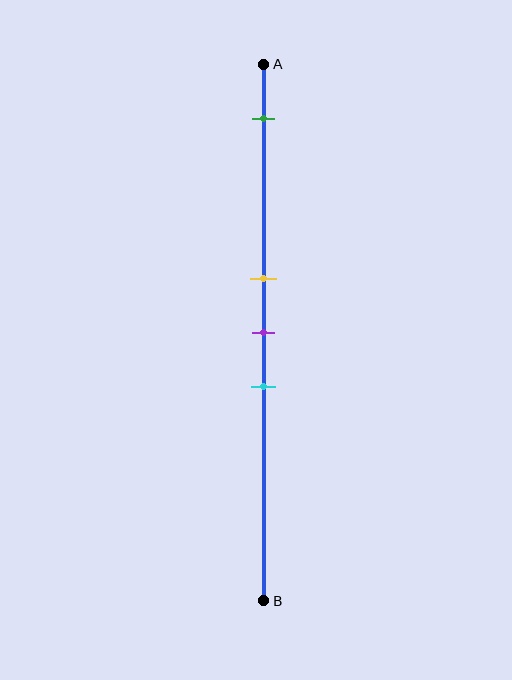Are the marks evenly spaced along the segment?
No, the marks are not evenly spaced.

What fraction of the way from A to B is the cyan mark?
The cyan mark is approximately 60% (0.6) of the way from A to B.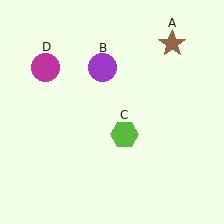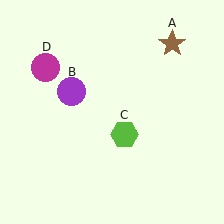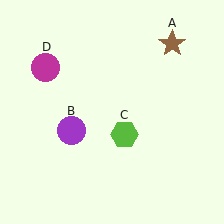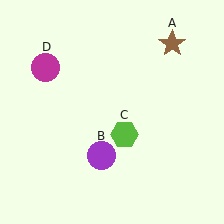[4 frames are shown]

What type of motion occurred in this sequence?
The purple circle (object B) rotated counterclockwise around the center of the scene.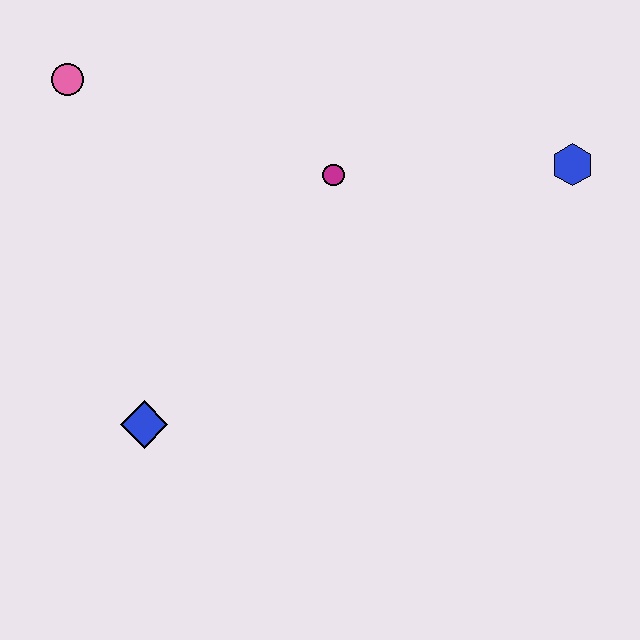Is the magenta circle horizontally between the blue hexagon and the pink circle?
Yes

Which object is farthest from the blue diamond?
The blue hexagon is farthest from the blue diamond.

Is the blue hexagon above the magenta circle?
Yes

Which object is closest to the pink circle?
The magenta circle is closest to the pink circle.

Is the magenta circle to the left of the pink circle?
No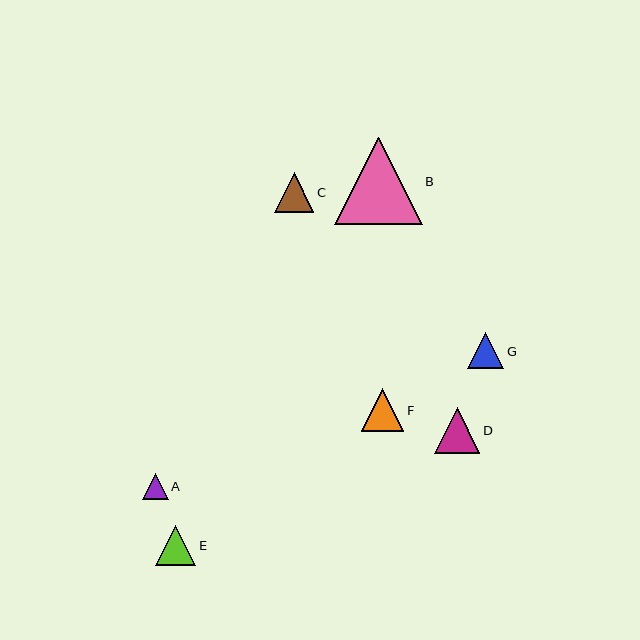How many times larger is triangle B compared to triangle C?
Triangle B is approximately 2.2 times the size of triangle C.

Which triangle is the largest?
Triangle B is the largest with a size of approximately 87 pixels.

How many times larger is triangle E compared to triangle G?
Triangle E is approximately 1.1 times the size of triangle G.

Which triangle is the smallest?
Triangle A is the smallest with a size of approximately 26 pixels.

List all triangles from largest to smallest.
From largest to smallest: B, D, F, E, C, G, A.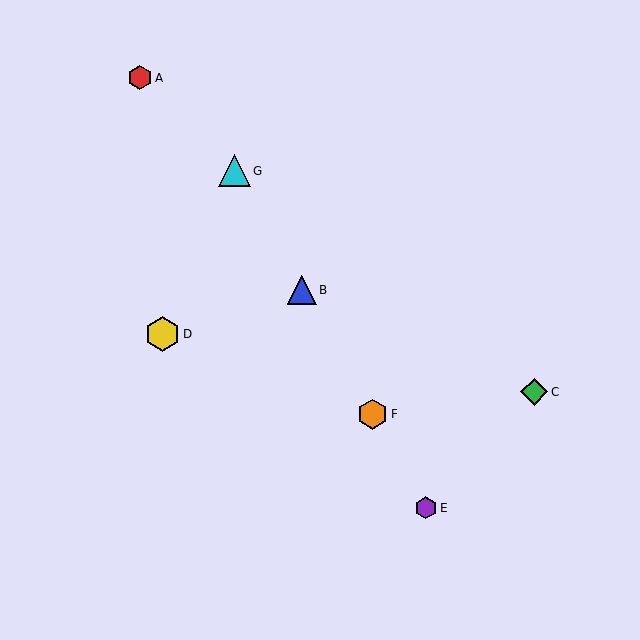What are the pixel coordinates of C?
Object C is at (534, 392).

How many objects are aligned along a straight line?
4 objects (B, E, F, G) are aligned along a straight line.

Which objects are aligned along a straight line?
Objects B, E, F, G are aligned along a straight line.